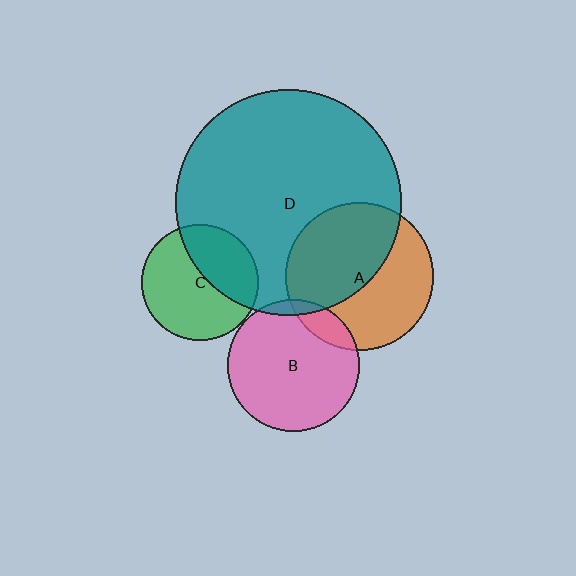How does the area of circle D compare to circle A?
Approximately 2.3 times.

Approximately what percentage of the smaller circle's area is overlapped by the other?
Approximately 5%.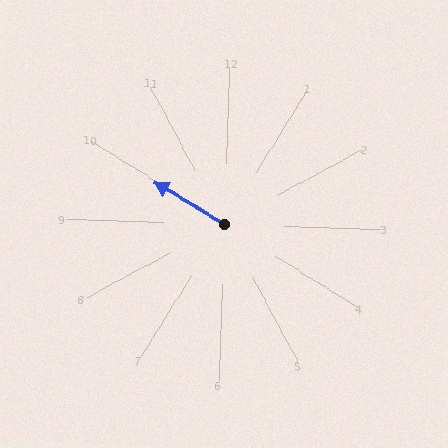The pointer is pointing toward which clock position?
Roughly 10 o'clock.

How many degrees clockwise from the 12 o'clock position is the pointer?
Approximately 299 degrees.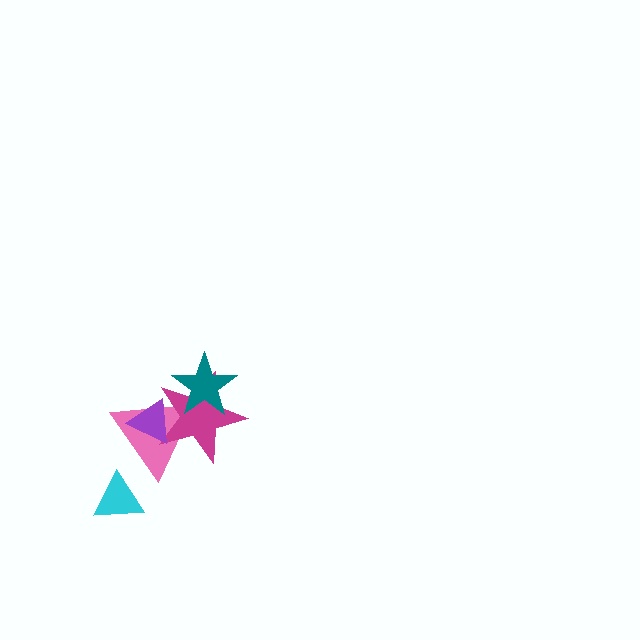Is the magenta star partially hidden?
Yes, it is partially covered by another shape.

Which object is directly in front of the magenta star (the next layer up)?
The purple triangle is directly in front of the magenta star.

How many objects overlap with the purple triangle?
2 objects overlap with the purple triangle.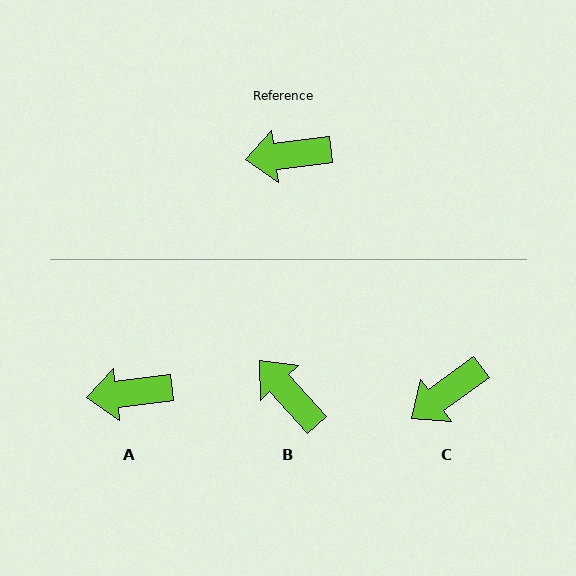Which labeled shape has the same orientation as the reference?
A.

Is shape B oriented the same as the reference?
No, it is off by about 55 degrees.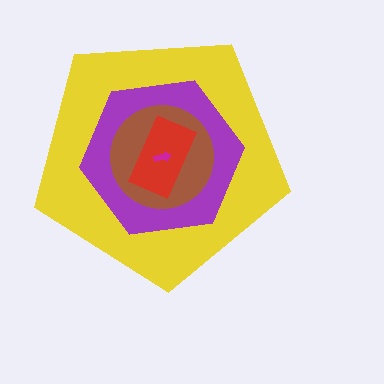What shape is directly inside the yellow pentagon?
The purple hexagon.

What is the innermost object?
The magenta arrow.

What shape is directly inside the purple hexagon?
The brown circle.